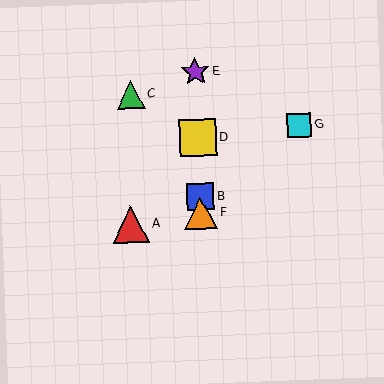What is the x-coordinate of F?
Object F is at x≈201.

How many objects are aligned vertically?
4 objects (B, D, E, F) are aligned vertically.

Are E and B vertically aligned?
Yes, both are at x≈195.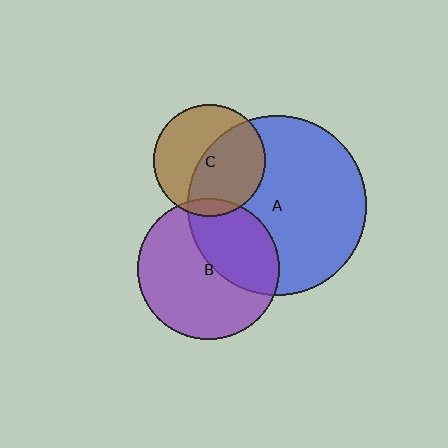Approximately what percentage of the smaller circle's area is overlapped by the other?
Approximately 10%.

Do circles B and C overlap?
Yes.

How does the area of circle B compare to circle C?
Approximately 1.6 times.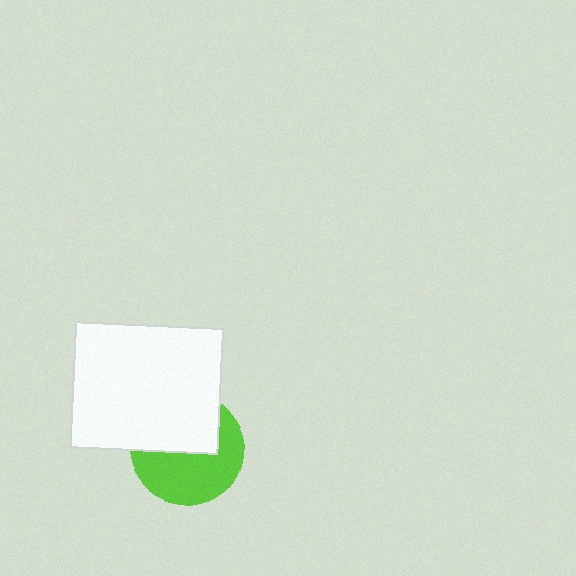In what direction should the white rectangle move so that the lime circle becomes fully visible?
The white rectangle should move up. That is the shortest direction to clear the overlap and leave the lime circle fully visible.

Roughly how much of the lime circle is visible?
About half of it is visible (roughly 55%).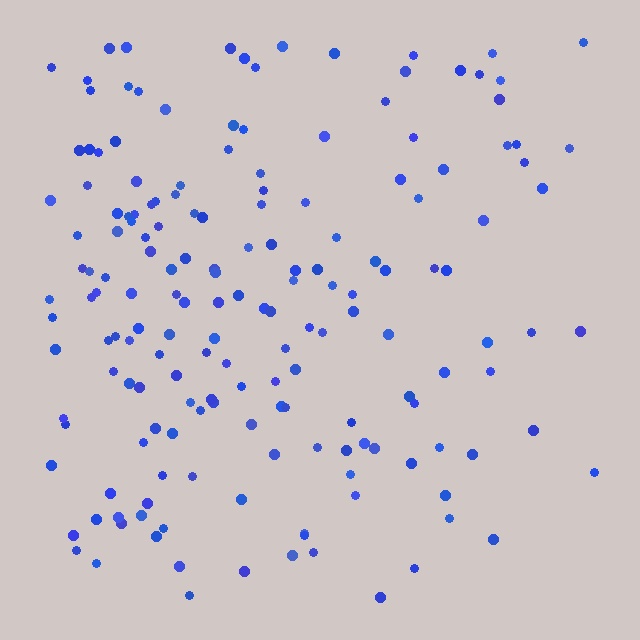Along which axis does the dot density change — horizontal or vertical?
Horizontal.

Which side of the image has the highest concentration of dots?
The left.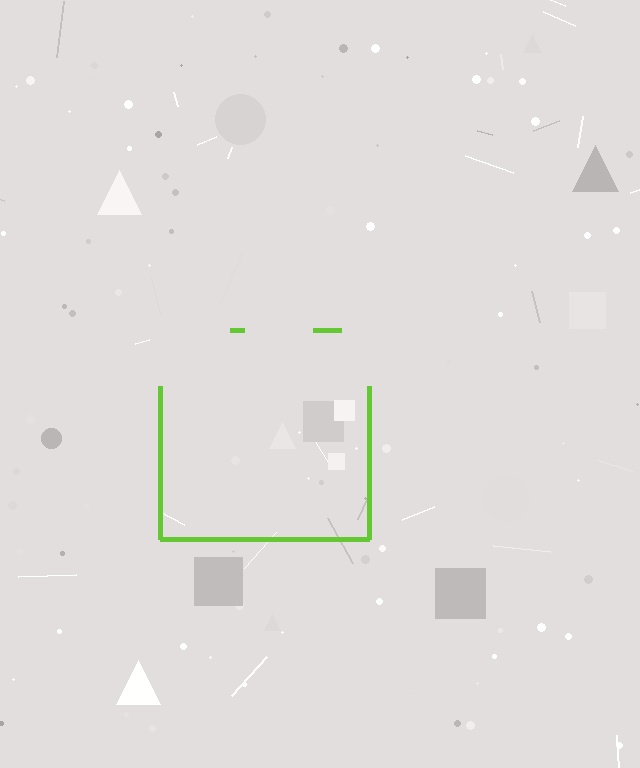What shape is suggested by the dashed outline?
The dashed outline suggests a square.